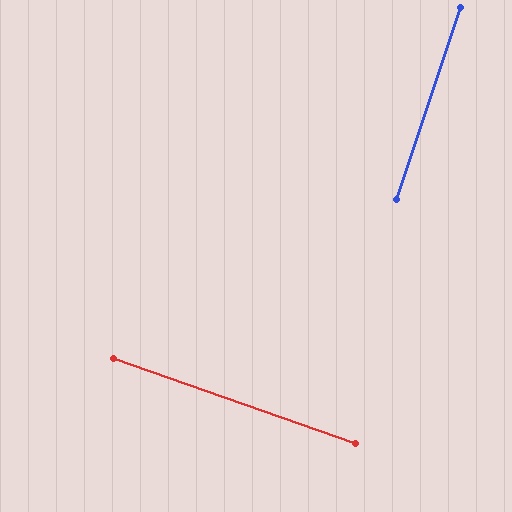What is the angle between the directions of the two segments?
Approximately 89 degrees.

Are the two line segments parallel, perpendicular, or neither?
Perpendicular — they meet at approximately 89°.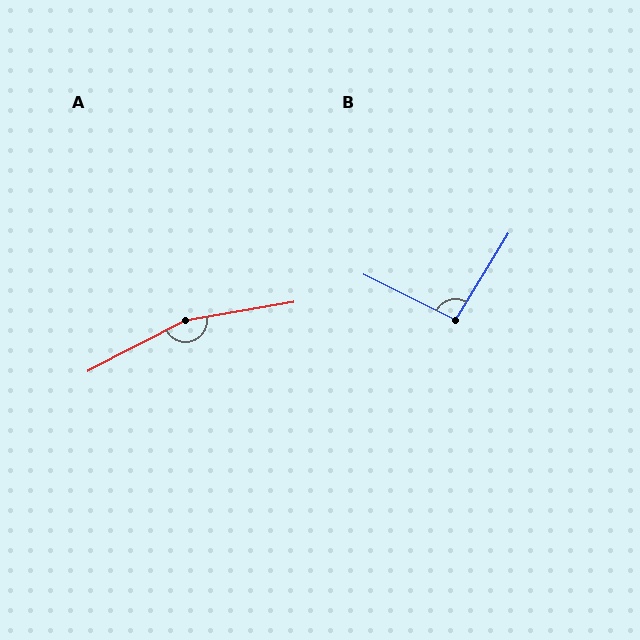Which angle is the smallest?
B, at approximately 95 degrees.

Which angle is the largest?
A, at approximately 162 degrees.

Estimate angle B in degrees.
Approximately 95 degrees.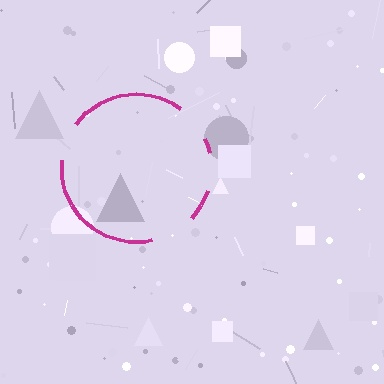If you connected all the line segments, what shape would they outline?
They would outline a circle.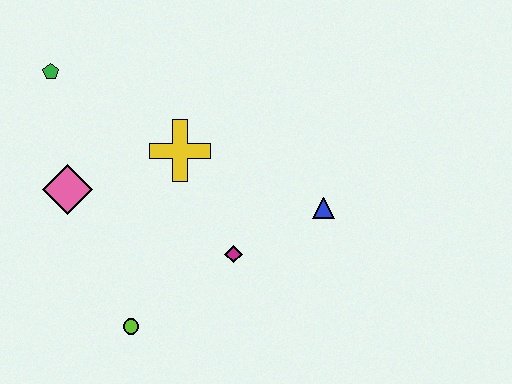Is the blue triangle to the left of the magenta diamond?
No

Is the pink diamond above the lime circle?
Yes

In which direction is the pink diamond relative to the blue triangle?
The pink diamond is to the left of the blue triangle.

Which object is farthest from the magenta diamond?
The green pentagon is farthest from the magenta diamond.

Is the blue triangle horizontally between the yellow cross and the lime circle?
No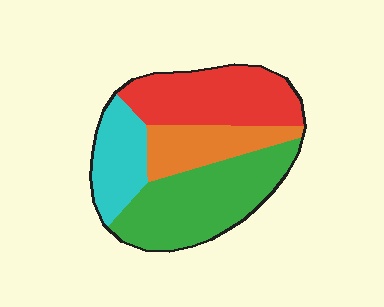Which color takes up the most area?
Green, at roughly 35%.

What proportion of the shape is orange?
Orange takes up about one sixth (1/6) of the shape.